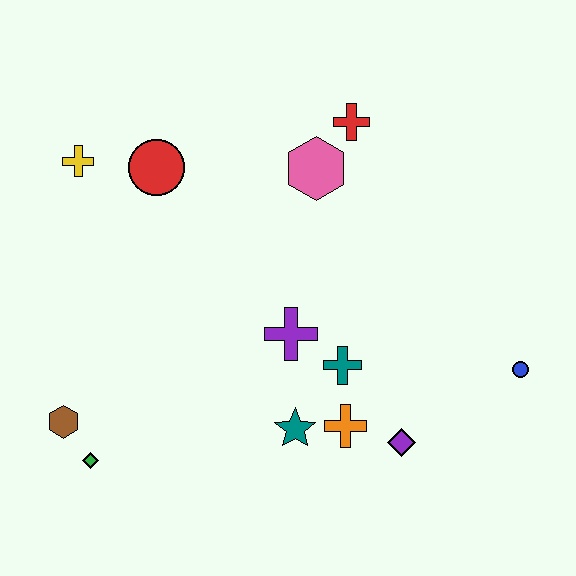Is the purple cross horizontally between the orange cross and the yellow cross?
Yes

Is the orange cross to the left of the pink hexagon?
No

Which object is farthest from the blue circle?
The yellow cross is farthest from the blue circle.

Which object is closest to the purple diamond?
The orange cross is closest to the purple diamond.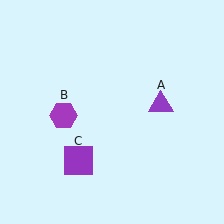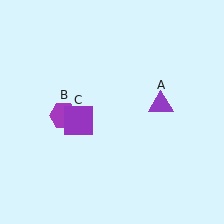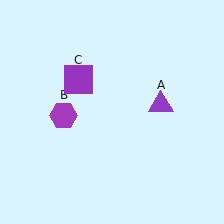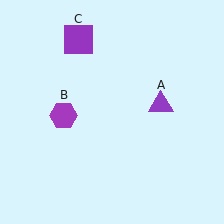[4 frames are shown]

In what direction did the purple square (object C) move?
The purple square (object C) moved up.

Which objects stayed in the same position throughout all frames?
Purple triangle (object A) and purple hexagon (object B) remained stationary.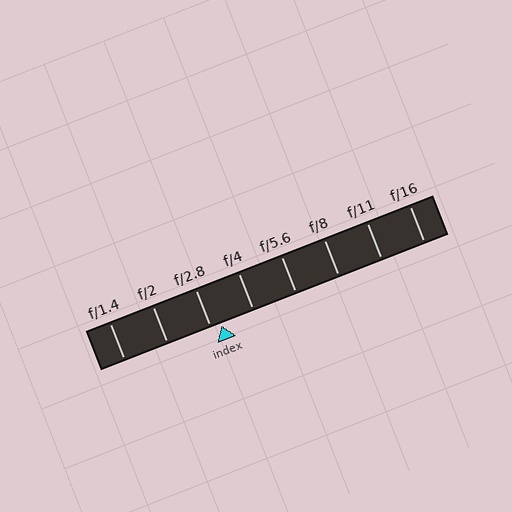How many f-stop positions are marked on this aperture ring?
There are 8 f-stop positions marked.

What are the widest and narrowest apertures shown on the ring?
The widest aperture shown is f/1.4 and the narrowest is f/16.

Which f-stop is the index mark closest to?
The index mark is closest to f/2.8.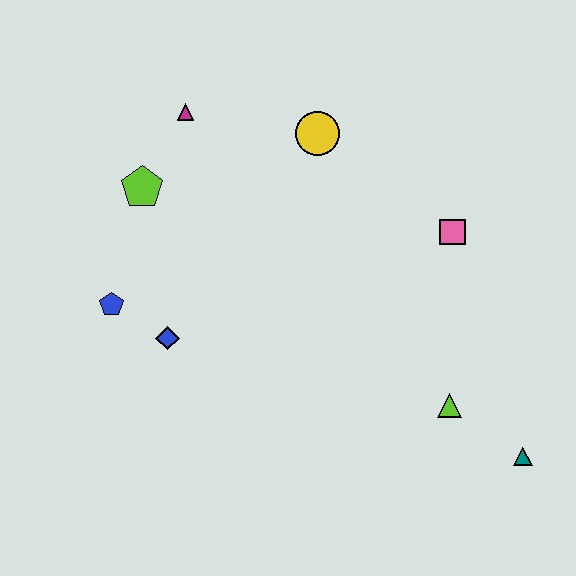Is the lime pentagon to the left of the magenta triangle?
Yes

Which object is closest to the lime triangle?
The teal triangle is closest to the lime triangle.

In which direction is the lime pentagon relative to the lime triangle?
The lime pentagon is to the left of the lime triangle.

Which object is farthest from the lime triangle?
The magenta triangle is farthest from the lime triangle.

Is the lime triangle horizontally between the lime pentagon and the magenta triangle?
No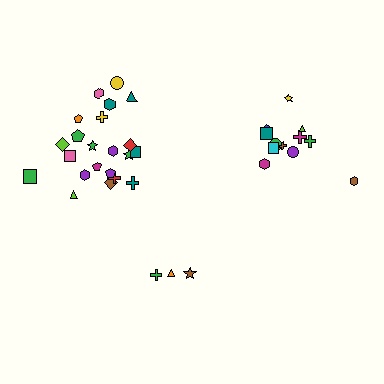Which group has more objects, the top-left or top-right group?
The top-left group.